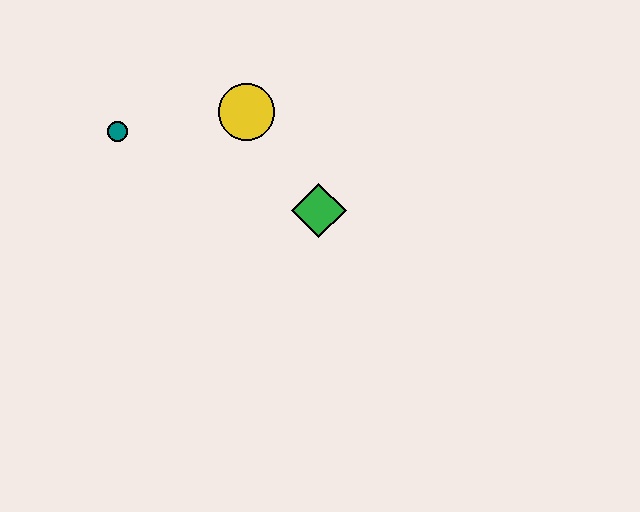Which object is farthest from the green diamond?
The teal circle is farthest from the green diamond.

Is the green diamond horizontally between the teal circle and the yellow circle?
No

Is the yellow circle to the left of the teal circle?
No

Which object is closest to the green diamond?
The yellow circle is closest to the green diamond.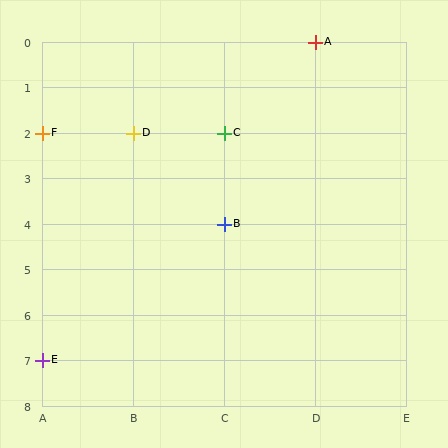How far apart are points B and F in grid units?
Points B and F are 2 columns and 2 rows apart (about 2.8 grid units diagonally).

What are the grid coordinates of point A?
Point A is at grid coordinates (D, 0).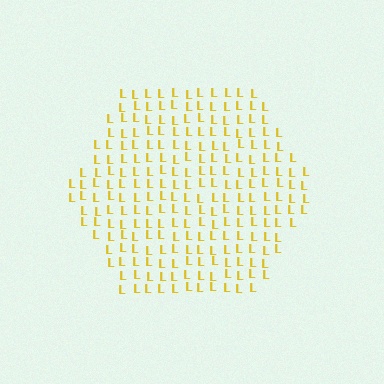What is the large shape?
The large shape is a hexagon.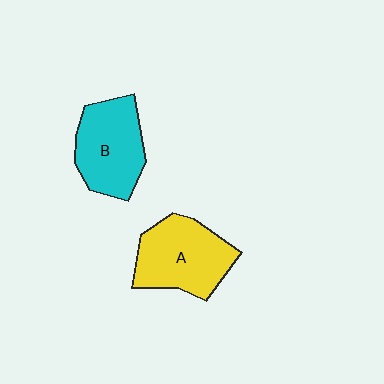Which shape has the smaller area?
Shape B (cyan).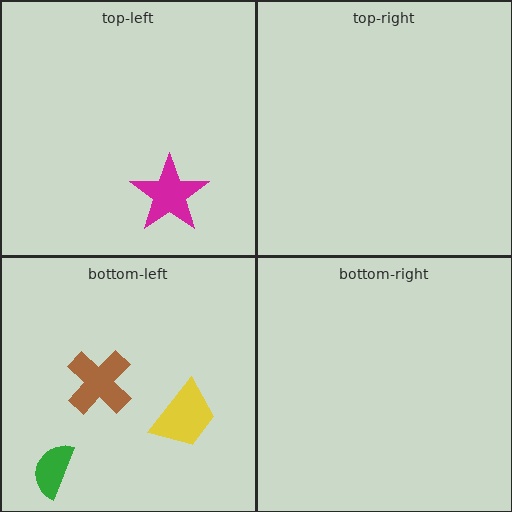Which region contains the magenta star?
The top-left region.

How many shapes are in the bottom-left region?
3.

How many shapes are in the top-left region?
1.